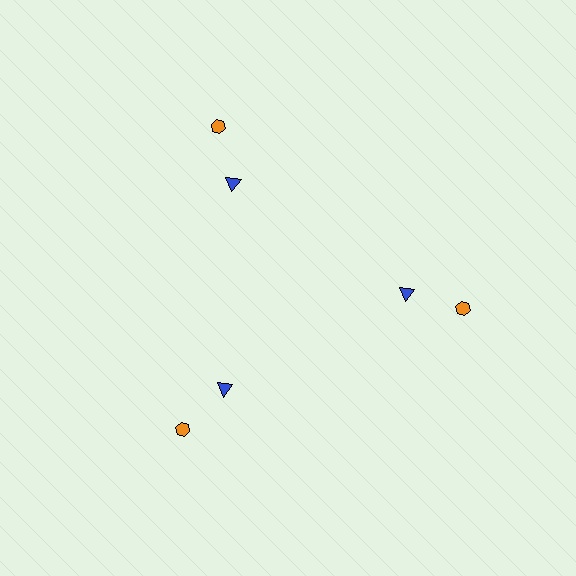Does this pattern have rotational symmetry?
Yes, this pattern has 3-fold rotational symmetry. It looks the same after rotating 120 degrees around the center.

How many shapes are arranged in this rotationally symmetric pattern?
There are 6 shapes, arranged in 3 groups of 2.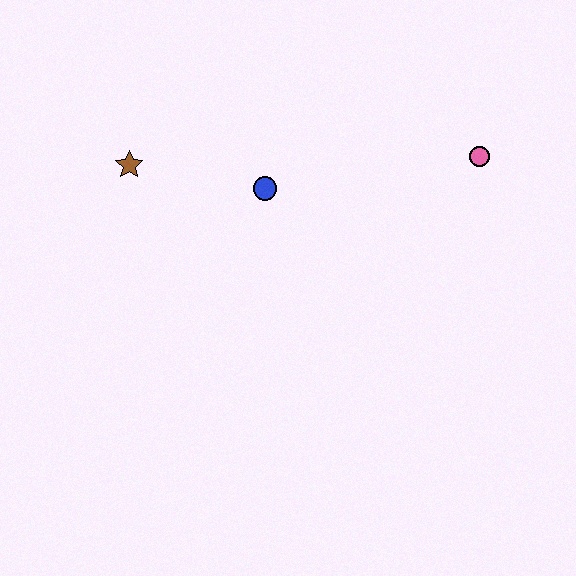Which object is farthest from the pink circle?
The brown star is farthest from the pink circle.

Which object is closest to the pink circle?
The blue circle is closest to the pink circle.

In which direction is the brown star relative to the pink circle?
The brown star is to the left of the pink circle.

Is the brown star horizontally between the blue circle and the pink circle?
No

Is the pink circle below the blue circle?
No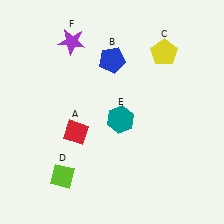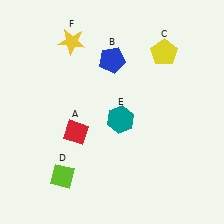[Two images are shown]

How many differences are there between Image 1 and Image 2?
There is 1 difference between the two images.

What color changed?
The star (F) changed from purple in Image 1 to yellow in Image 2.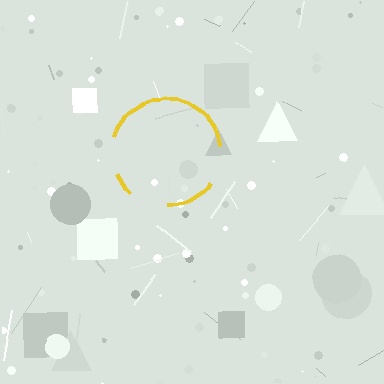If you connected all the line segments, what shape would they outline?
They would outline a circle.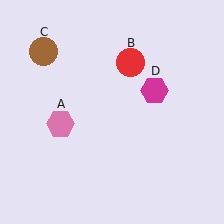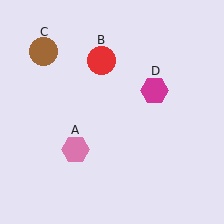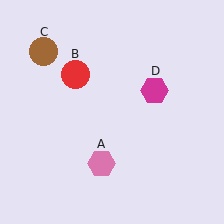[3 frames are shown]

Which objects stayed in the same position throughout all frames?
Brown circle (object C) and magenta hexagon (object D) remained stationary.